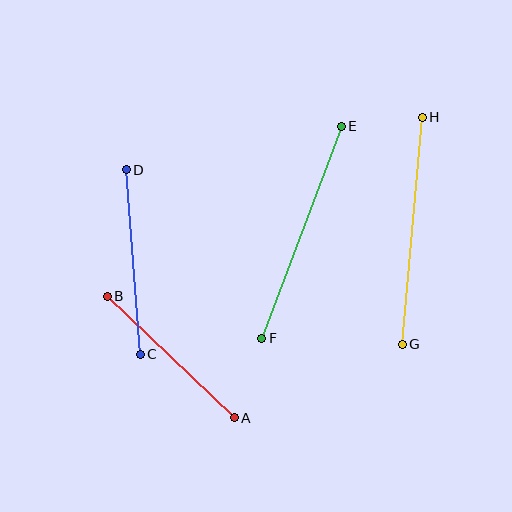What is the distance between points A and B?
The distance is approximately 176 pixels.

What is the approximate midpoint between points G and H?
The midpoint is at approximately (412, 231) pixels.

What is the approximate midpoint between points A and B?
The midpoint is at approximately (171, 357) pixels.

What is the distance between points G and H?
The distance is approximately 228 pixels.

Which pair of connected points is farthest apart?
Points G and H are farthest apart.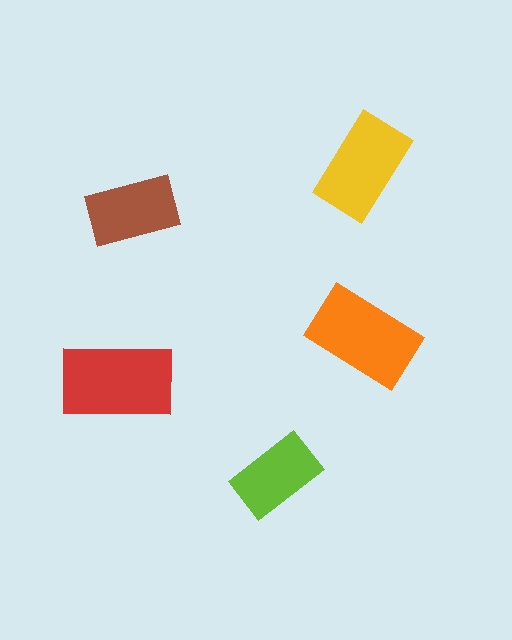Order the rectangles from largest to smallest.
the red one, the orange one, the yellow one, the brown one, the lime one.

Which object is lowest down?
The lime rectangle is bottommost.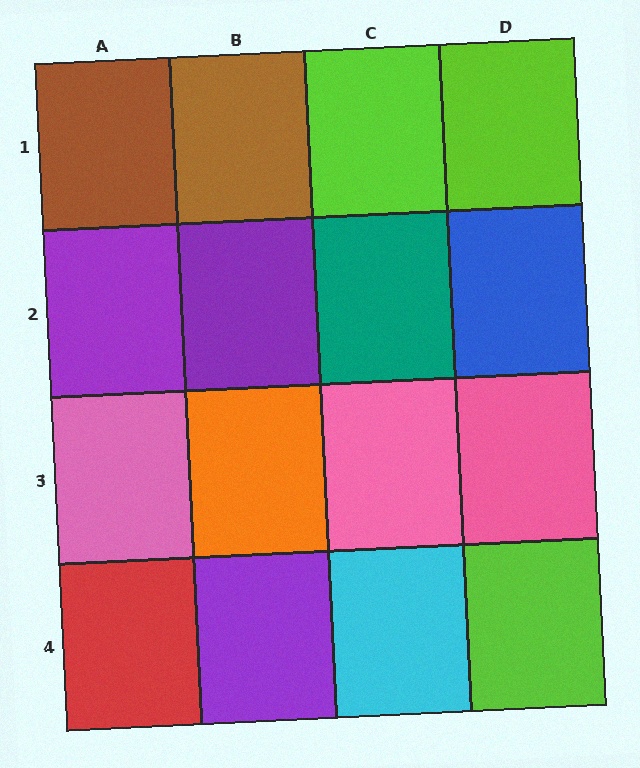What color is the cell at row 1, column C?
Lime.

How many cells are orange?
1 cell is orange.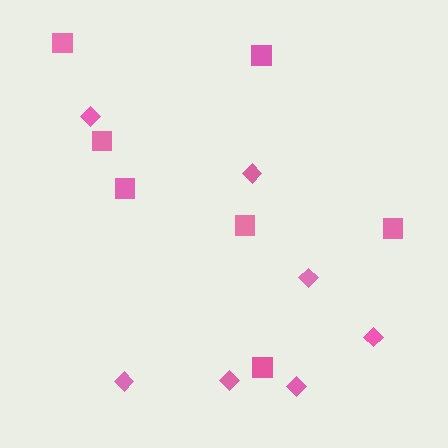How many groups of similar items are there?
There are 2 groups: one group of diamonds (7) and one group of squares (7).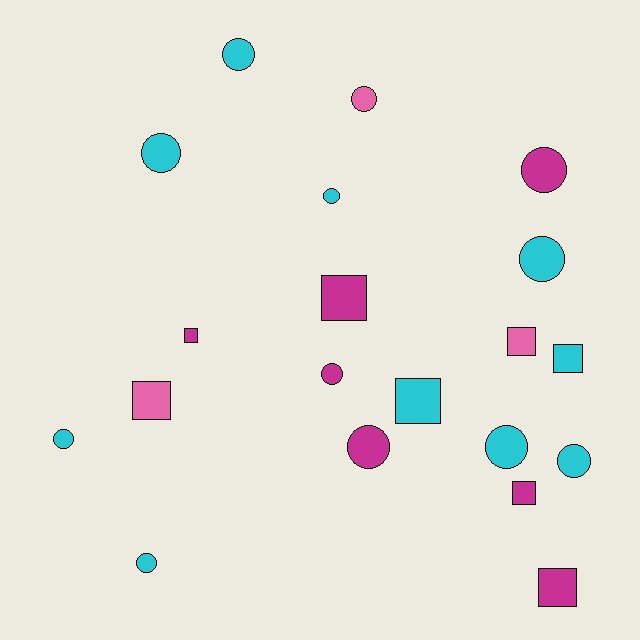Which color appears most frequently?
Cyan, with 10 objects.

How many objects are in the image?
There are 20 objects.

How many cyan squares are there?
There are 2 cyan squares.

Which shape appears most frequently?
Circle, with 12 objects.